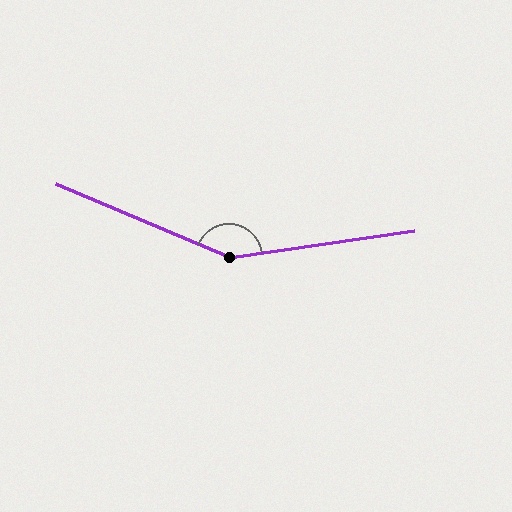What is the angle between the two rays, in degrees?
Approximately 149 degrees.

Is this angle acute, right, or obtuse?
It is obtuse.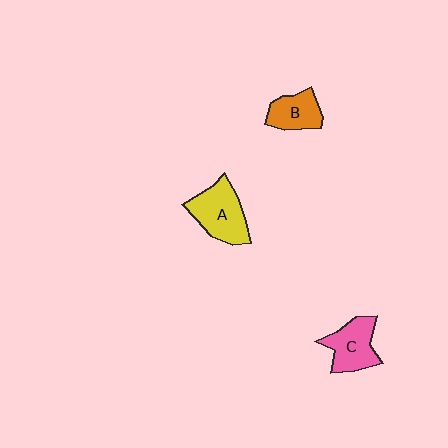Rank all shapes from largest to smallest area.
From largest to smallest: A (yellow), C (pink), B (orange).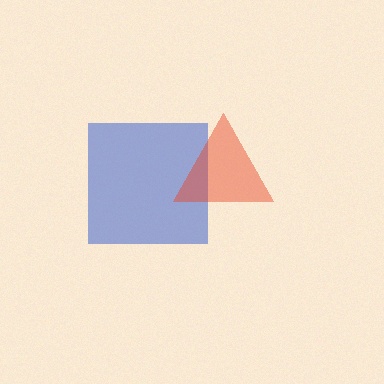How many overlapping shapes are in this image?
There are 2 overlapping shapes in the image.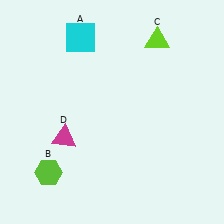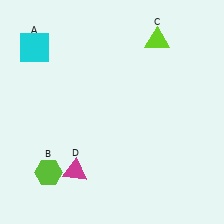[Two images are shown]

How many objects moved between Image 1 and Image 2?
2 objects moved between the two images.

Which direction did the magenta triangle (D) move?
The magenta triangle (D) moved down.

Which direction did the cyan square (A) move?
The cyan square (A) moved left.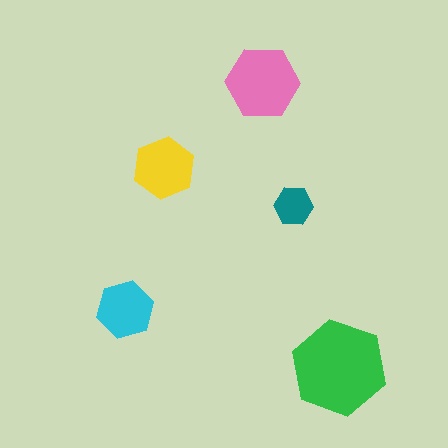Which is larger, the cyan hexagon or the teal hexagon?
The cyan one.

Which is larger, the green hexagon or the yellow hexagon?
The green one.